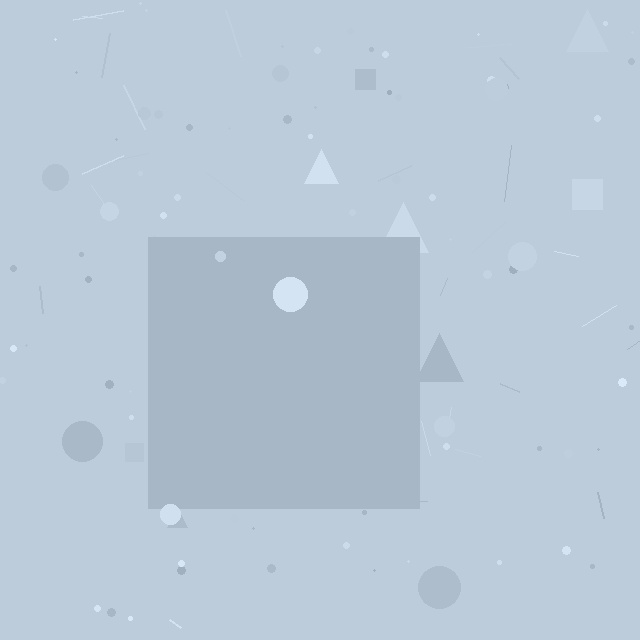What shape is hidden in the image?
A square is hidden in the image.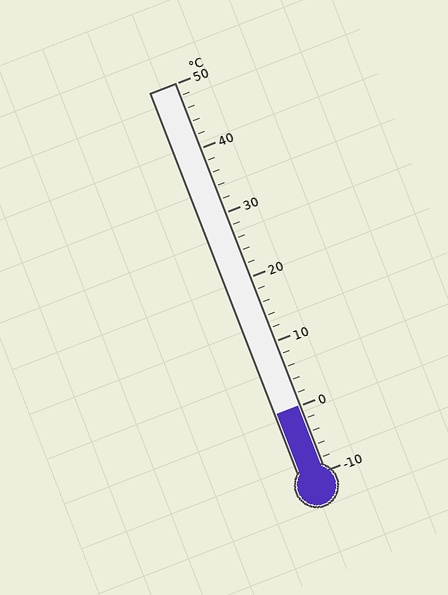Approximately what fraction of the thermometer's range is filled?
The thermometer is filled to approximately 15% of its range.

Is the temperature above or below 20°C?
The temperature is below 20°C.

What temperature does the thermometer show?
The thermometer shows approximately 0°C.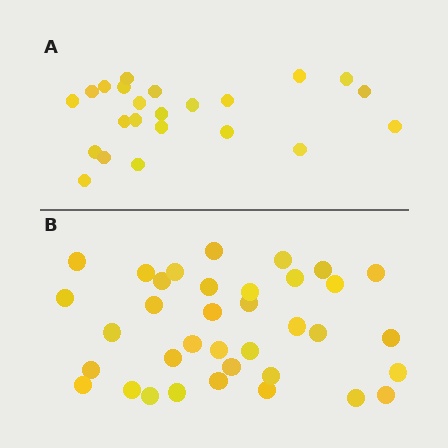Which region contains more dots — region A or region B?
Region B (the bottom region) has more dots.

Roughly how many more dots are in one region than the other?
Region B has approximately 15 more dots than region A.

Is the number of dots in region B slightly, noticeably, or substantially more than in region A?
Region B has substantially more. The ratio is roughly 1.6 to 1.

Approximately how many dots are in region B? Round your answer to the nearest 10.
About 40 dots. (The exact count is 36, which rounds to 40.)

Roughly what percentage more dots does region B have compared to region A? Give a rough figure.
About 55% more.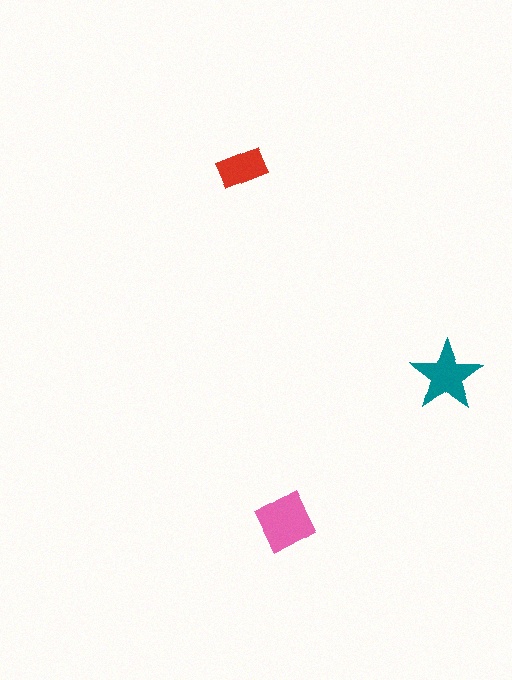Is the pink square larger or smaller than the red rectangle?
Larger.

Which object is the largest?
The pink square.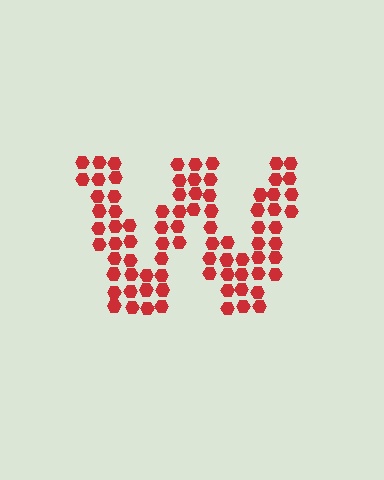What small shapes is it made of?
It is made of small hexagons.